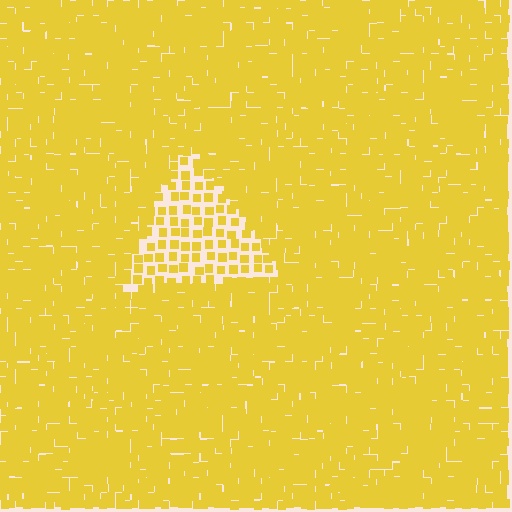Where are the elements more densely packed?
The elements are more densely packed outside the triangle boundary.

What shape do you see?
I see a triangle.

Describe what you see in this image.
The image contains small yellow elements arranged at two different densities. A triangle-shaped region is visible where the elements are less densely packed than the surrounding area.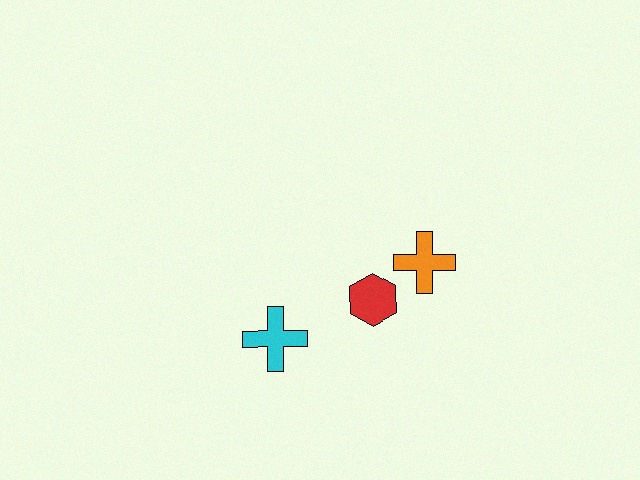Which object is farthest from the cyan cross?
The orange cross is farthest from the cyan cross.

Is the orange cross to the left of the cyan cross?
No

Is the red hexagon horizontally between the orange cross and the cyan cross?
Yes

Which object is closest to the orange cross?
The red hexagon is closest to the orange cross.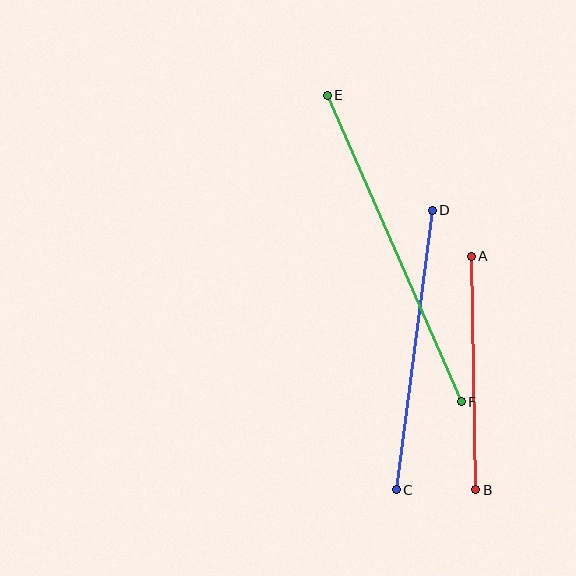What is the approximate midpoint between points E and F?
The midpoint is at approximately (394, 248) pixels.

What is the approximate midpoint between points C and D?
The midpoint is at approximately (414, 350) pixels.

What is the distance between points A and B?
The distance is approximately 233 pixels.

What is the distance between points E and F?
The distance is approximately 335 pixels.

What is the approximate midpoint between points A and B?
The midpoint is at approximately (474, 373) pixels.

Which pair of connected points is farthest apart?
Points E and F are farthest apart.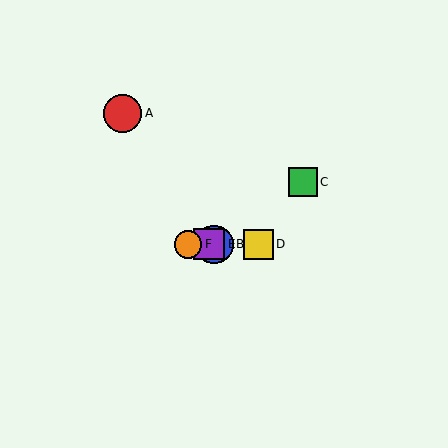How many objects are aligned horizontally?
4 objects (B, D, E, F) are aligned horizontally.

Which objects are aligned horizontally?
Objects B, D, E, F are aligned horizontally.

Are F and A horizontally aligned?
No, F is at y≈244 and A is at y≈113.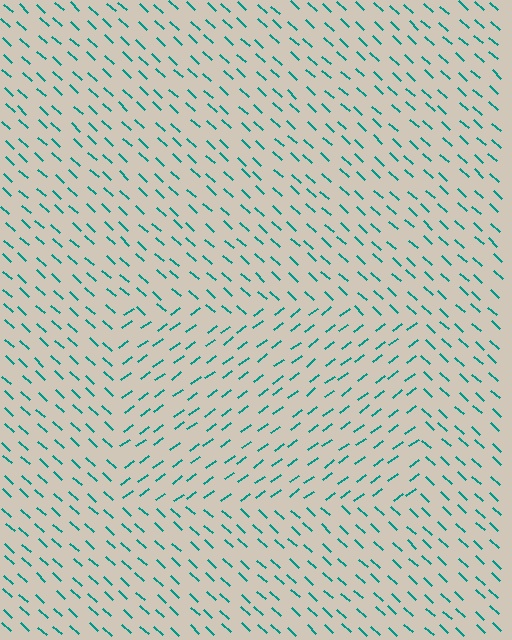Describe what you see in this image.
The image is filled with small teal line segments. A rectangle region in the image has lines oriented differently from the surrounding lines, creating a visible texture boundary.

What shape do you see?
I see a rectangle.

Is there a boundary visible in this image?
Yes, there is a texture boundary formed by a change in line orientation.